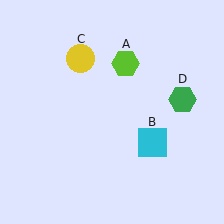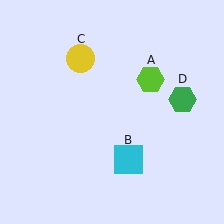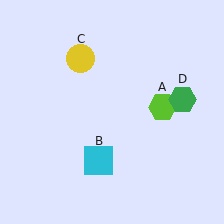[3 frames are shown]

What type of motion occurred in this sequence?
The lime hexagon (object A), cyan square (object B) rotated clockwise around the center of the scene.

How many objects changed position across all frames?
2 objects changed position: lime hexagon (object A), cyan square (object B).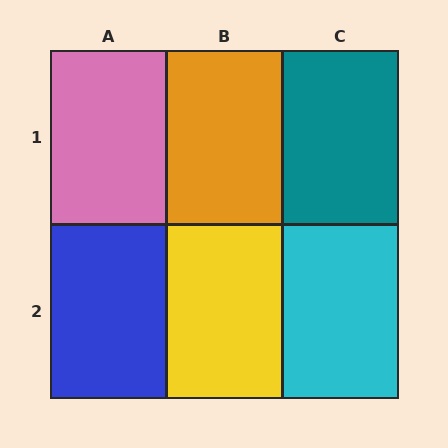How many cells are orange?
1 cell is orange.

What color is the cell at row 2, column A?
Blue.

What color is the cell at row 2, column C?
Cyan.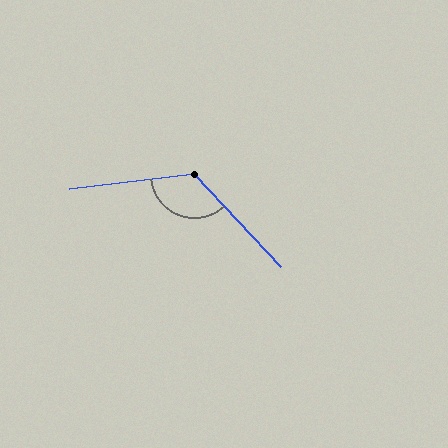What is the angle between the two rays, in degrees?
Approximately 126 degrees.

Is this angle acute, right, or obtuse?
It is obtuse.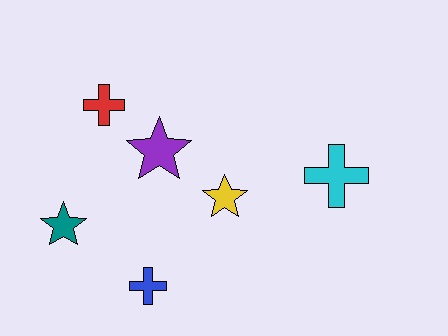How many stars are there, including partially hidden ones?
There are 3 stars.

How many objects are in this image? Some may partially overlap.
There are 6 objects.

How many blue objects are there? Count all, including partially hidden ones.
There is 1 blue object.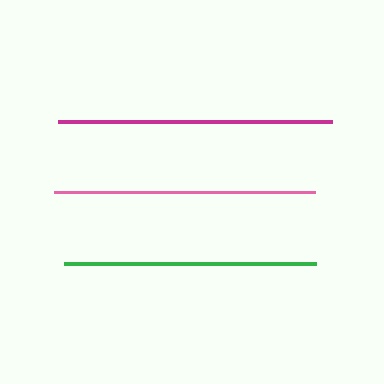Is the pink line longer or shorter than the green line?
The pink line is longer than the green line.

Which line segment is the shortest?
The green line is the shortest at approximately 252 pixels.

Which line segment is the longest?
The magenta line is the longest at approximately 274 pixels.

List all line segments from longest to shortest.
From longest to shortest: magenta, pink, green.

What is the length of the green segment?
The green segment is approximately 252 pixels long.